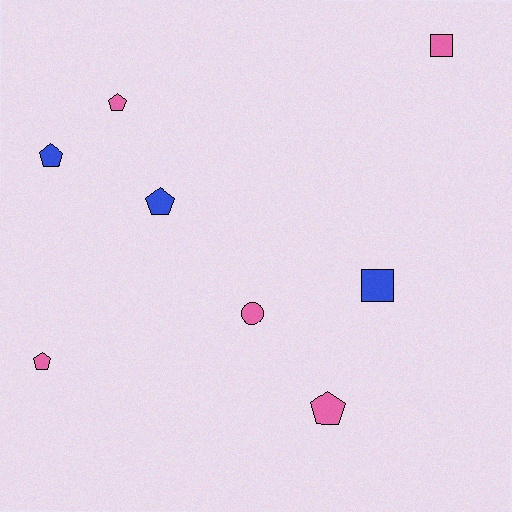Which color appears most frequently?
Pink, with 5 objects.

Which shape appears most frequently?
Pentagon, with 5 objects.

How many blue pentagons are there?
There are 2 blue pentagons.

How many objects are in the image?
There are 8 objects.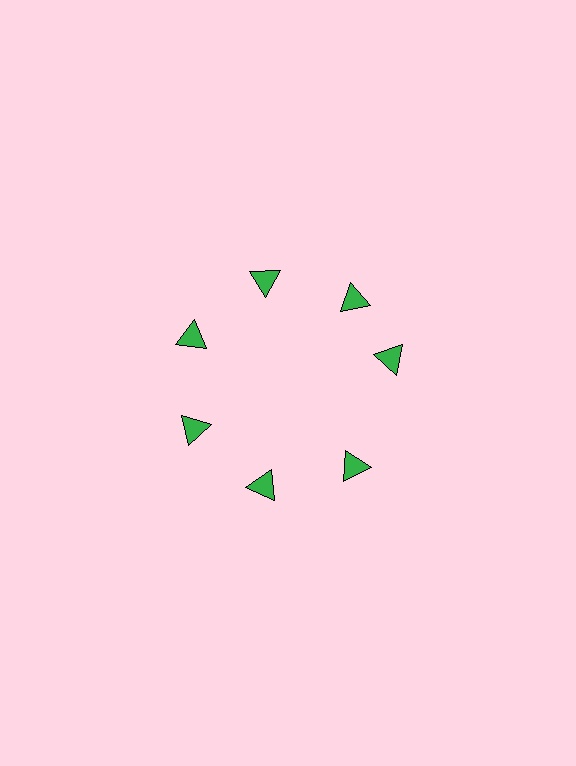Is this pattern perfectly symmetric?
No. The 7 green triangles are arranged in a ring, but one element near the 3 o'clock position is rotated out of alignment along the ring, breaking the 7-fold rotational symmetry.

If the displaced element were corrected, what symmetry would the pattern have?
It would have 7-fold rotational symmetry — the pattern would map onto itself every 51 degrees.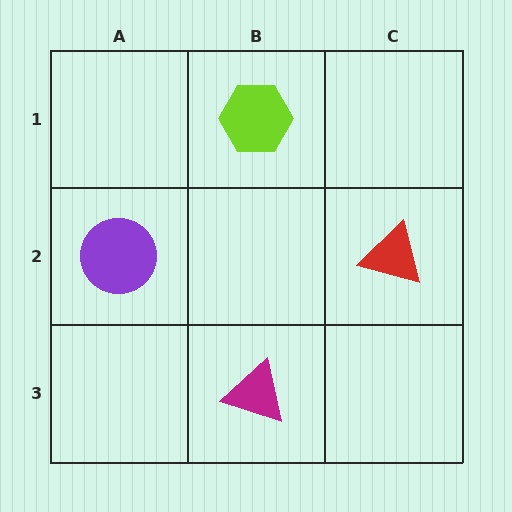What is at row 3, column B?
A magenta triangle.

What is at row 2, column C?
A red triangle.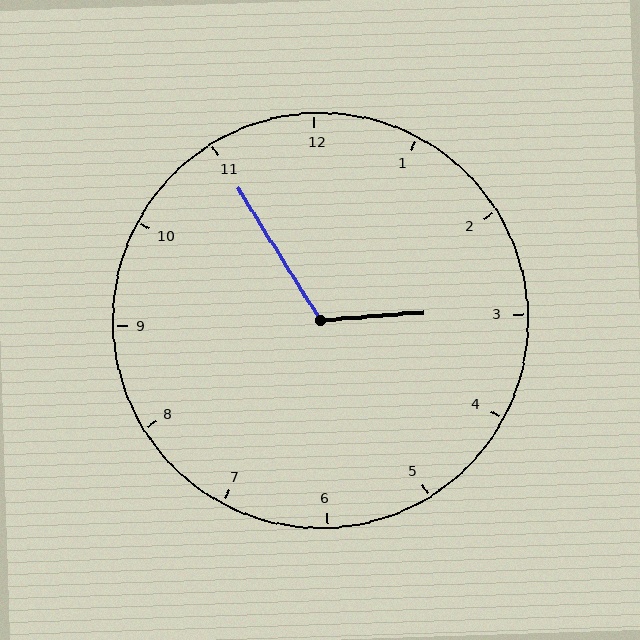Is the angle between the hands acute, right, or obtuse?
It is obtuse.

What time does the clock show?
2:55.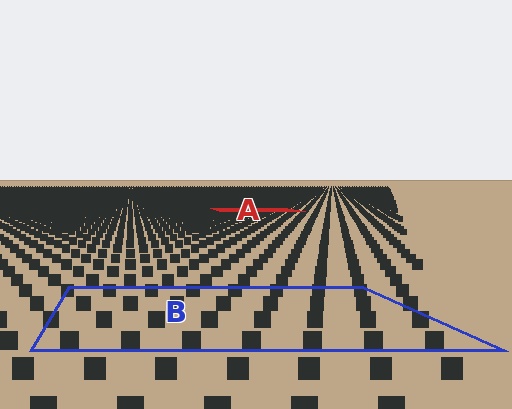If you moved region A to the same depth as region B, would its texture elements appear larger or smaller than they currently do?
They would appear larger. At a closer depth, the same texture elements are projected at a bigger on-screen size.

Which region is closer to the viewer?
Region B is closer. The texture elements there are larger and more spread out.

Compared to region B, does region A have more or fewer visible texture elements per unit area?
Region A has more texture elements per unit area — they are packed more densely because it is farther away.